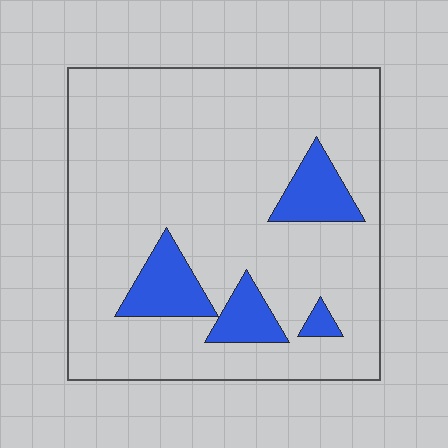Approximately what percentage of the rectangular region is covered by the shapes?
Approximately 15%.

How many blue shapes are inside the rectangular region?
4.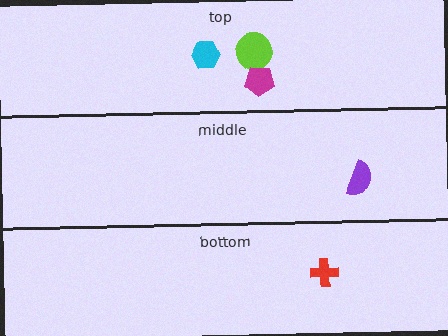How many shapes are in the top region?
3.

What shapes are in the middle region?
The purple semicircle.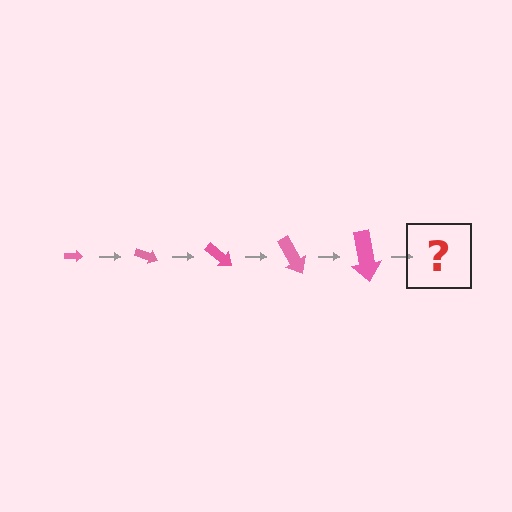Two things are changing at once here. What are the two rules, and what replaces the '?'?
The two rules are that the arrow grows larger each step and it rotates 20 degrees each step. The '?' should be an arrow, larger than the previous one and rotated 100 degrees from the start.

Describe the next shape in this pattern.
It should be an arrow, larger than the previous one and rotated 100 degrees from the start.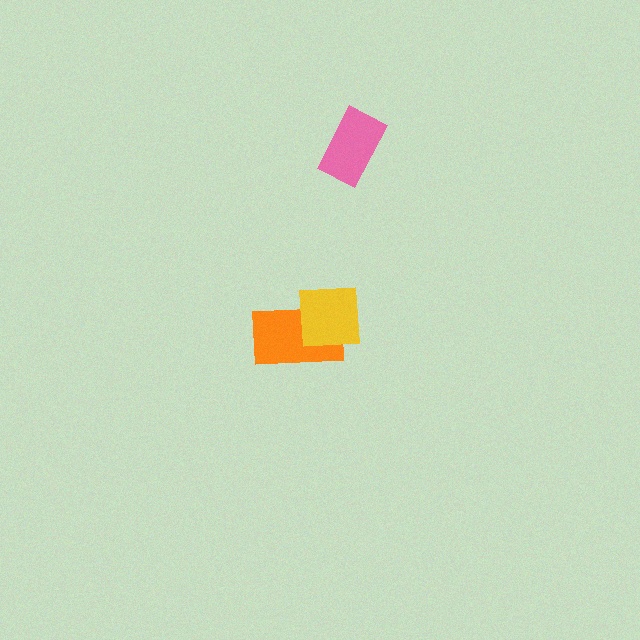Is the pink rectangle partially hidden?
No, no other shape covers it.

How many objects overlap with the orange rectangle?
1 object overlaps with the orange rectangle.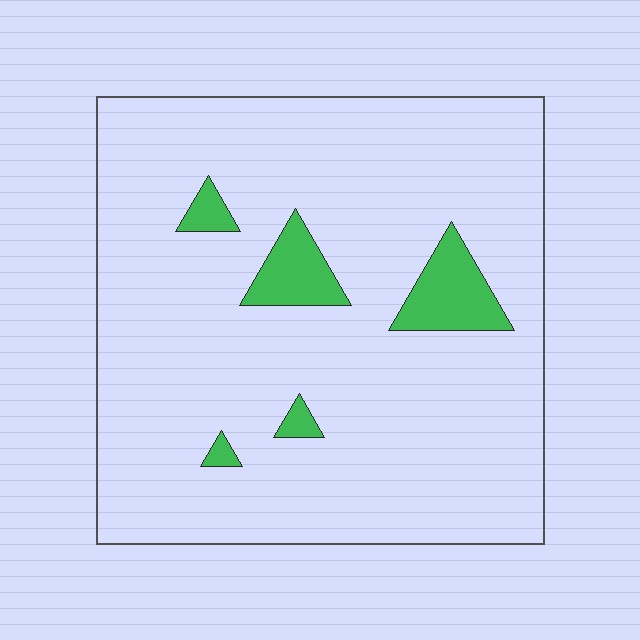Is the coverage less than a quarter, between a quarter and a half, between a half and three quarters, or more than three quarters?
Less than a quarter.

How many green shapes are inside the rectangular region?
5.